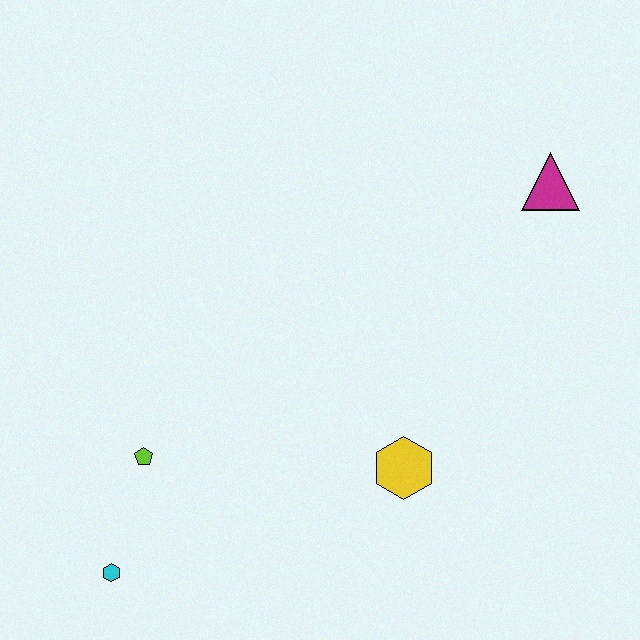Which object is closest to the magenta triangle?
The yellow hexagon is closest to the magenta triangle.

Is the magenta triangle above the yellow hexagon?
Yes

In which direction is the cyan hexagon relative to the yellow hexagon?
The cyan hexagon is to the left of the yellow hexagon.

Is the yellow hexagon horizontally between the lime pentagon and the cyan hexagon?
No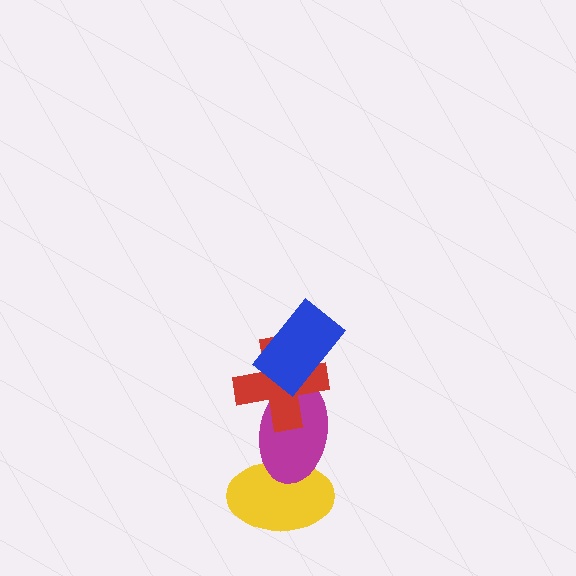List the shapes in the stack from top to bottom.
From top to bottom: the blue rectangle, the red cross, the magenta ellipse, the yellow ellipse.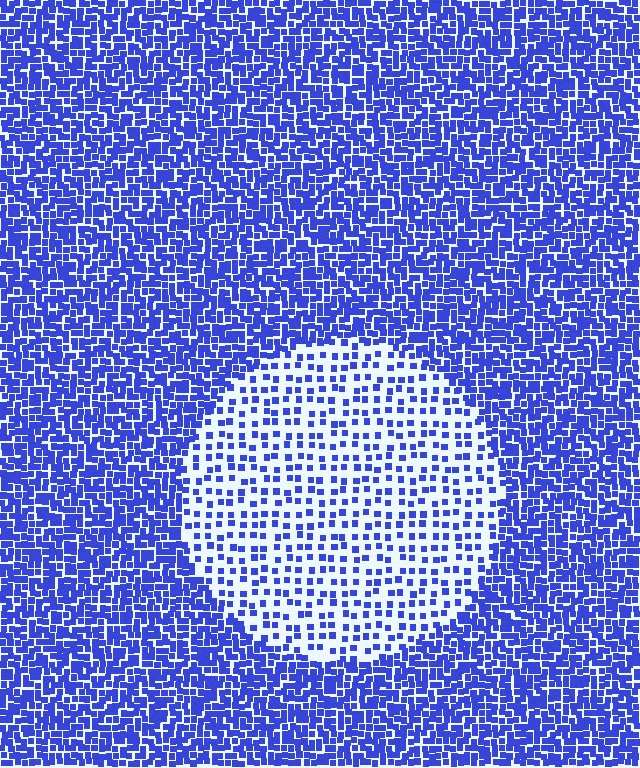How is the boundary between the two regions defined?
The boundary is defined by a change in element density (approximately 2.6x ratio). All elements are the same color, size, and shape.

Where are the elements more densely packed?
The elements are more densely packed outside the circle boundary.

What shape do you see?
I see a circle.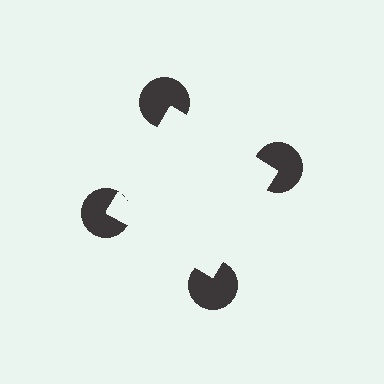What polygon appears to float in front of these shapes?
An illusory square — its edges are inferred from the aligned wedge cuts in the pac-man discs, not physically drawn.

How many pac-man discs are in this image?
There are 4 — one at each vertex of the illusory square.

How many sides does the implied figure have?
4 sides.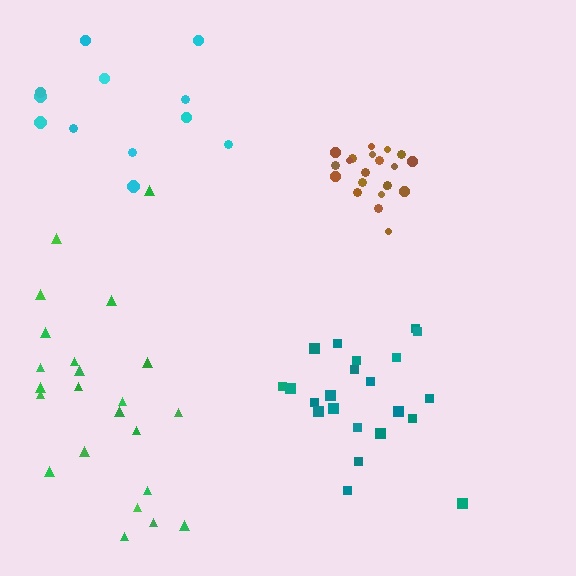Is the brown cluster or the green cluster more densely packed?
Brown.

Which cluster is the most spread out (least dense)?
Cyan.